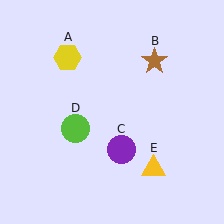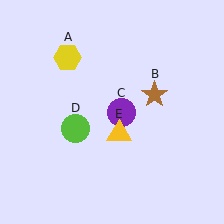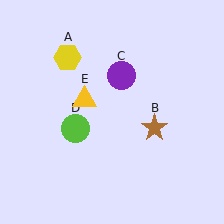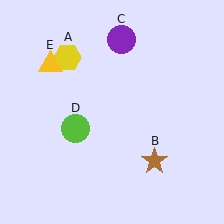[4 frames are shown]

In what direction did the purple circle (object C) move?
The purple circle (object C) moved up.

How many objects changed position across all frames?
3 objects changed position: brown star (object B), purple circle (object C), yellow triangle (object E).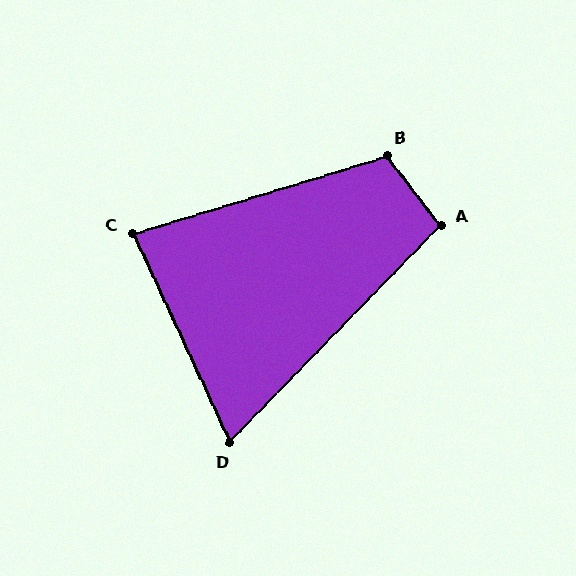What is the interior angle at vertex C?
Approximately 82 degrees (acute).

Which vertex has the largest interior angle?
B, at approximately 111 degrees.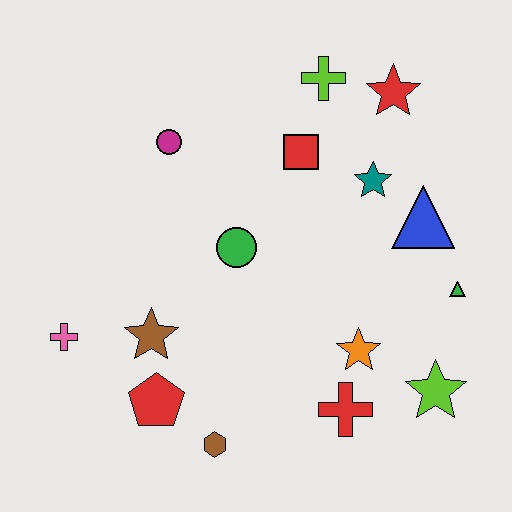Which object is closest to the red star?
The lime cross is closest to the red star.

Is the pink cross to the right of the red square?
No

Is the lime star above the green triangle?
No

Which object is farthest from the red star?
The pink cross is farthest from the red star.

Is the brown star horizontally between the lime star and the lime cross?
No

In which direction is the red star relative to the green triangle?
The red star is above the green triangle.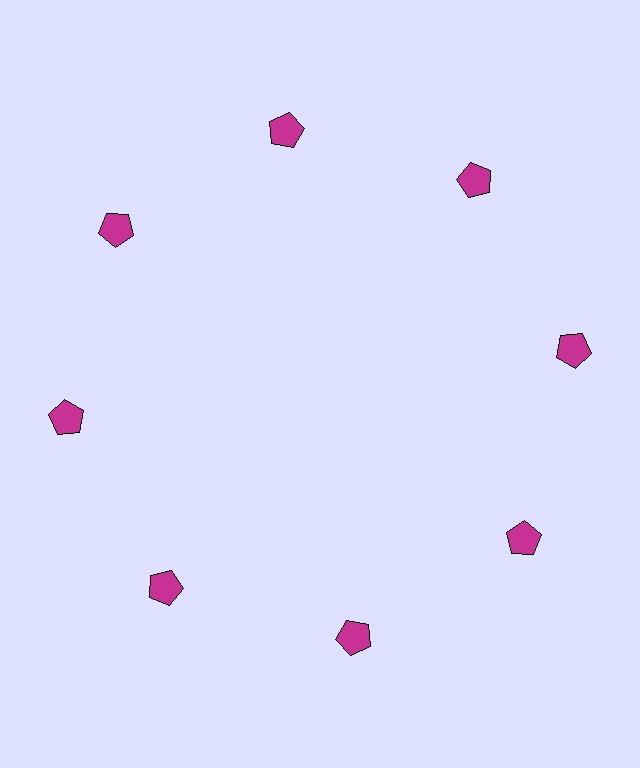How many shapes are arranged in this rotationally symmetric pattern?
There are 8 shapes, arranged in 8 groups of 1.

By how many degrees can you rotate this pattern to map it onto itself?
The pattern maps onto itself every 45 degrees of rotation.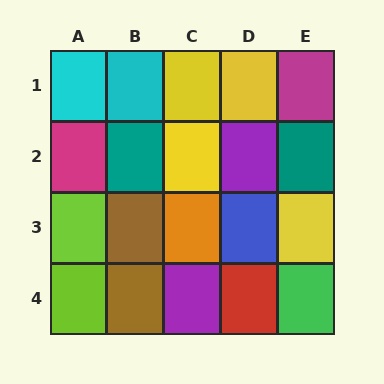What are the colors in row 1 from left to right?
Cyan, cyan, yellow, yellow, magenta.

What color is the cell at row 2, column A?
Magenta.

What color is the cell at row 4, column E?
Green.